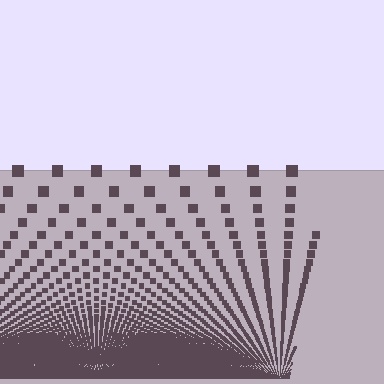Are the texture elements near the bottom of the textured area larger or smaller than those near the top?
Smaller. The gradient is inverted — elements near the bottom are smaller and denser.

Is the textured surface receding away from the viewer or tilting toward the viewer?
The surface appears to tilt toward the viewer. Texture elements get larger and sparser toward the top.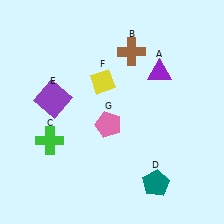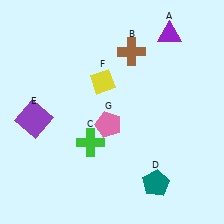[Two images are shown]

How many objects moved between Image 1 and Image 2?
3 objects moved between the two images.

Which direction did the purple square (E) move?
The purple square (E) moved down.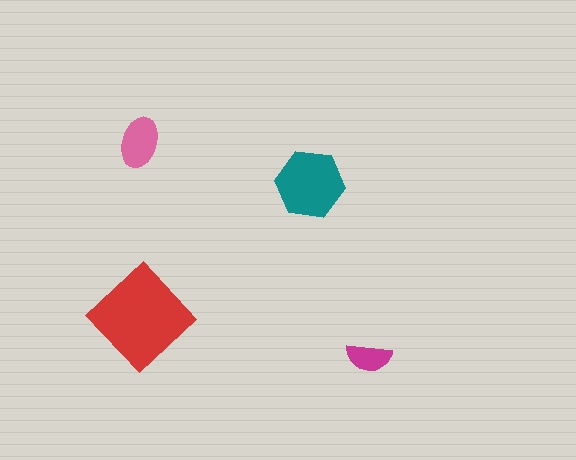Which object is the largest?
The red diamond.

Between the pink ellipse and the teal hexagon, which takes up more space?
The teal hexagon.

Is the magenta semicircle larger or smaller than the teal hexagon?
Smaller.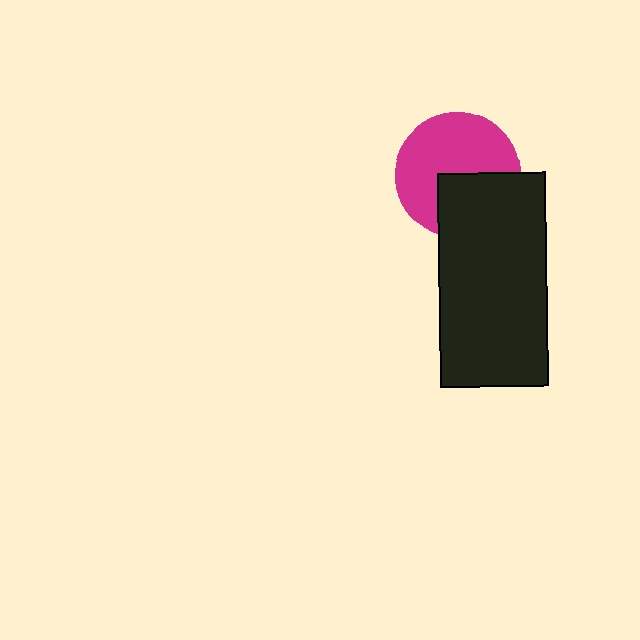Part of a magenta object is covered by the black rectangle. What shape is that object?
It is a circle.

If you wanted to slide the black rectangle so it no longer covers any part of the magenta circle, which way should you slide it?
Slide it down — that is the most direct way to separate the two shapes.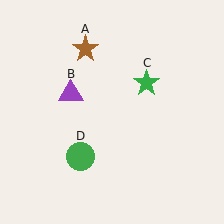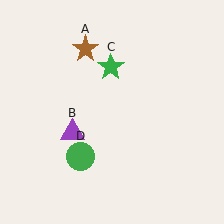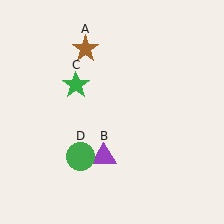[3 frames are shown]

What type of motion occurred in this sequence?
The purple triangle (object B), green star (object C) rotated counterclockwise around the center of the scene.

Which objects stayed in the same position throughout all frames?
Brown star (object A) and green circle (object D) remained stationary.